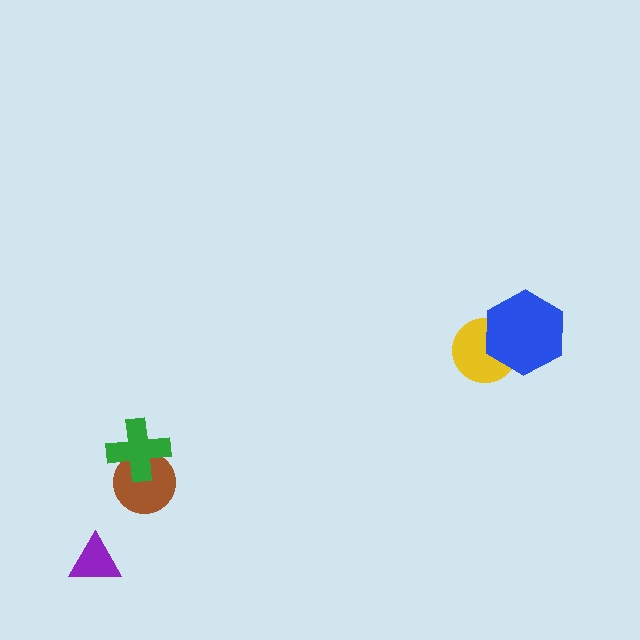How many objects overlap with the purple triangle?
0 objects overlap with the purple triangle.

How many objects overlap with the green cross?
1 object overlaps with the green cross.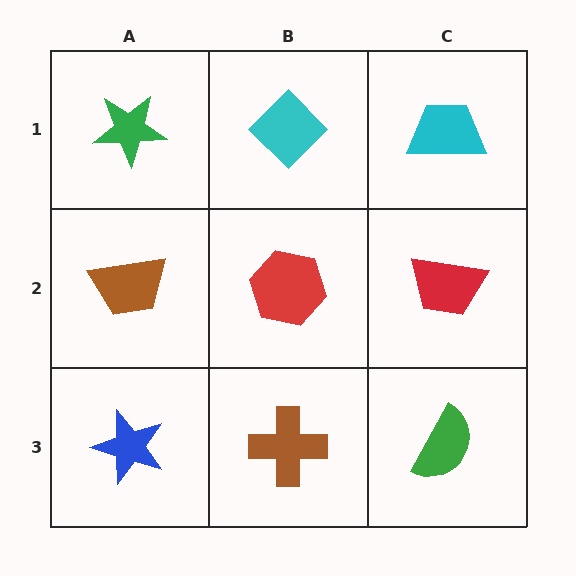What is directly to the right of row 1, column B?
A cyan trapezoid.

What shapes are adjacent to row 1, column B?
A red hexagon (row 2, column B), a green star (row 1, column A), a cyan trapezoid (row 1, column C).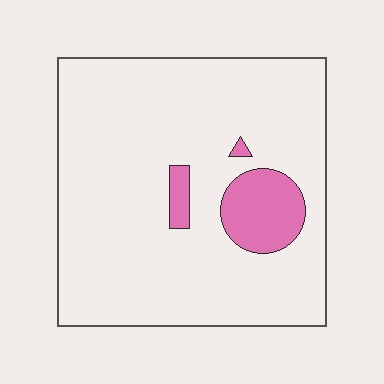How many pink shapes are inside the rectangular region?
3.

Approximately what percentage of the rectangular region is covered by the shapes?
Approximately 10%.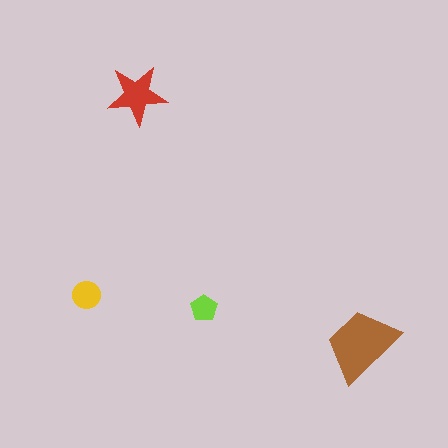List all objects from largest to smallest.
The brown trapezoid, the red star, the yellow circle, the lime pentagon.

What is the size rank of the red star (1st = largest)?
2nd.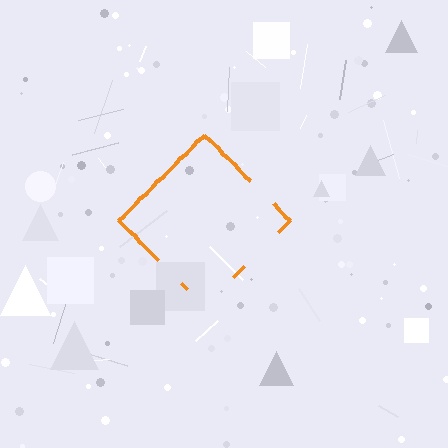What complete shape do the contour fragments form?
The contour fragments form a diamond.